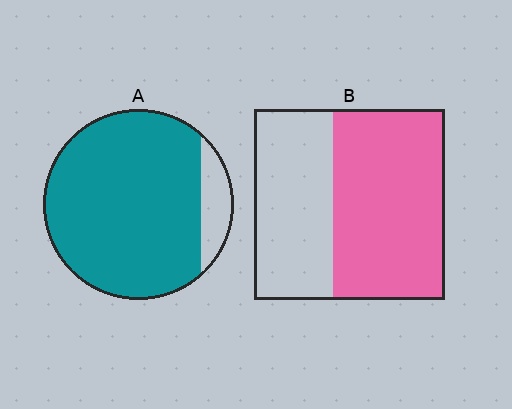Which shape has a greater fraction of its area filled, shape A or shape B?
Shape A.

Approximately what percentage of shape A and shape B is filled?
A is approximately 90% and B is approximately 60%.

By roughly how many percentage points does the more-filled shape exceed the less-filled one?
By roughly 30 percentage points (A over B).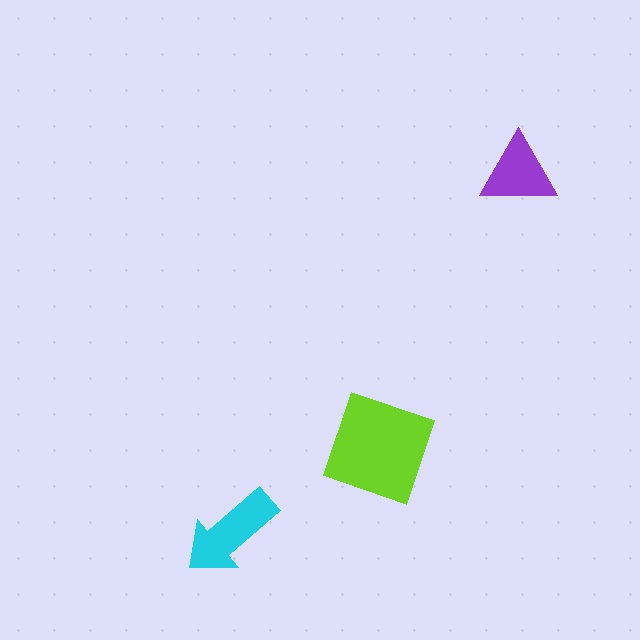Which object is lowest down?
The cyan arrow is bottommost.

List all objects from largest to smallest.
The lime square, the cyan arrow, the purple triangle.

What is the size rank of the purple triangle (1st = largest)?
3rd.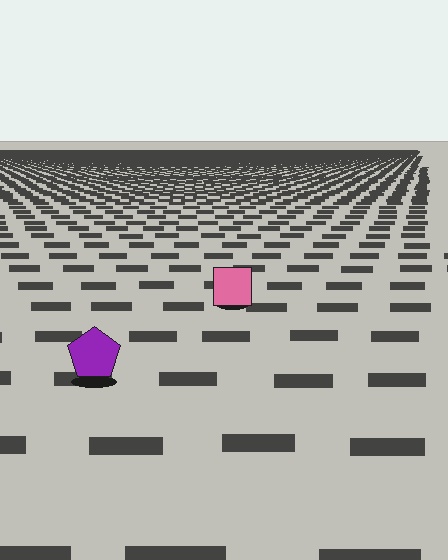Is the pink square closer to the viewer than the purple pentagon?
No. The purple pentagon is closer — you can tell from the texture gradient: the ground texture is coarser near it.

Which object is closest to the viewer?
The purple pentagon is closest. The texture marks near it are larger and more spread out.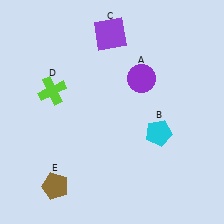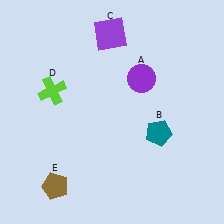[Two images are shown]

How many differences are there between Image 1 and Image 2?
There is 1 difference between the two images.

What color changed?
The pentagon (B) changed from cyan in Image 1 to teal in Image 2.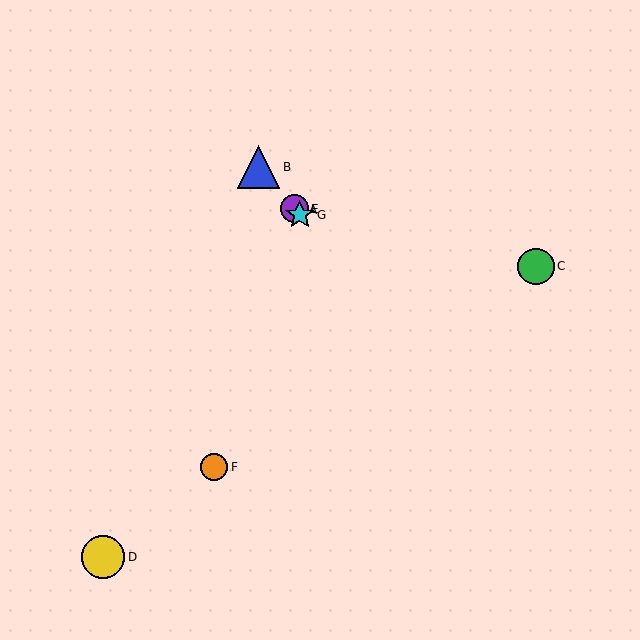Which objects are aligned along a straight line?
Objects A, B, E, G are aligned along a straight line.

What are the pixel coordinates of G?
Object G is at (300, 215).